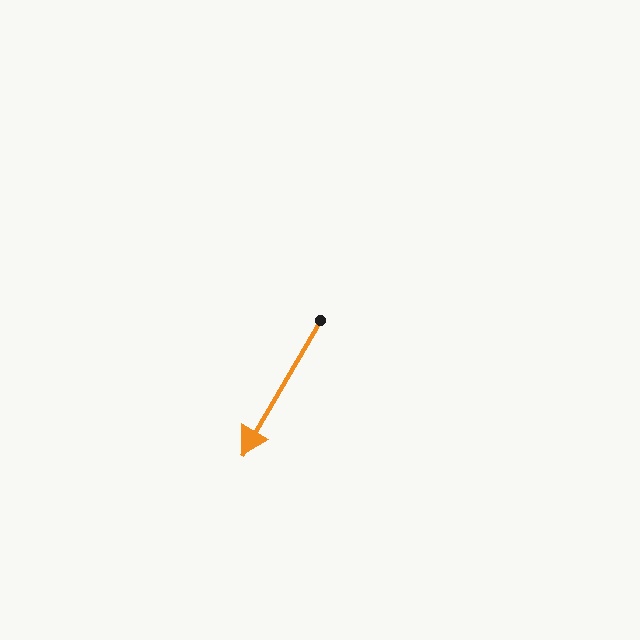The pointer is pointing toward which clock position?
Roughly 7 o'clock.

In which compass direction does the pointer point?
Southwest.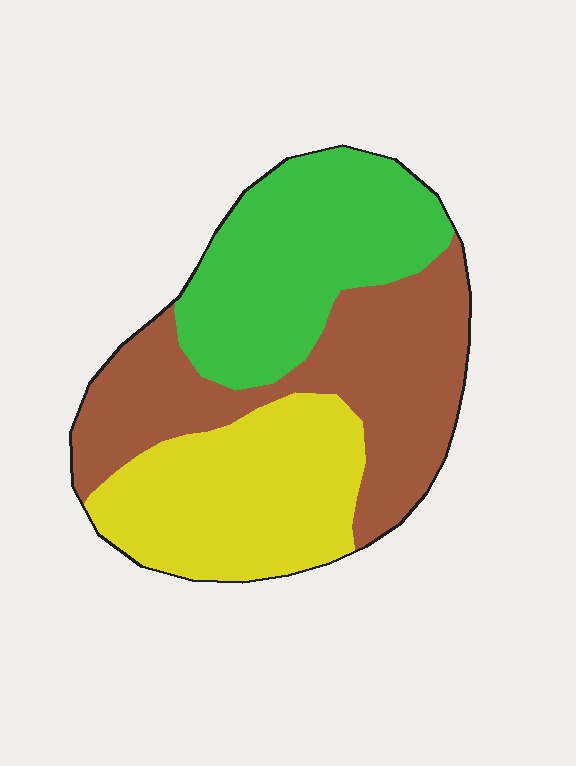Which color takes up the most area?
Brown, at roughly 35%.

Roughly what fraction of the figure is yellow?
Yellow covers roughly 30% of the figure.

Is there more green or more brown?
Brown.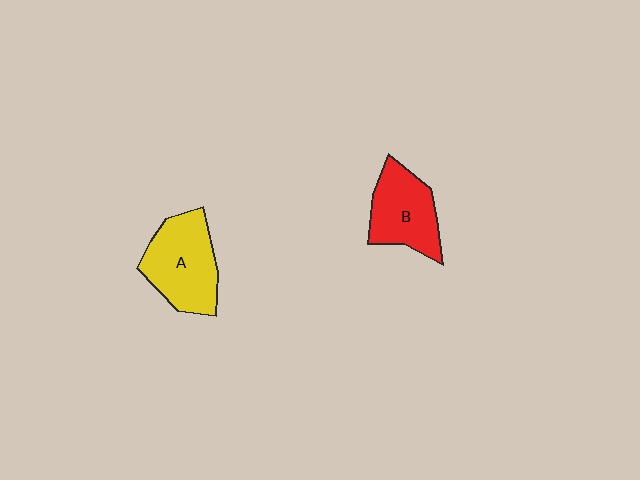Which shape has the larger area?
Shape A (yellow).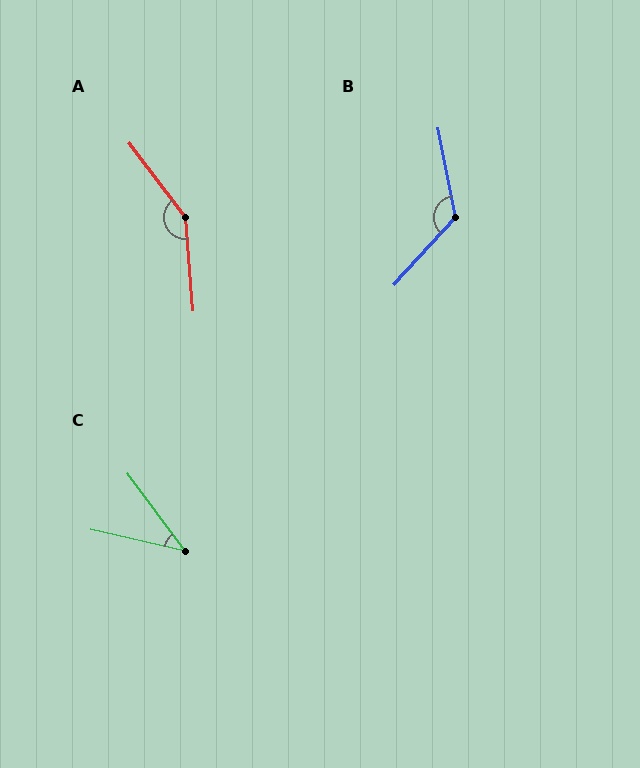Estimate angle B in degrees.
Approximately 126 degrees.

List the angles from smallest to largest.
C (41°), B (126°), A (148°).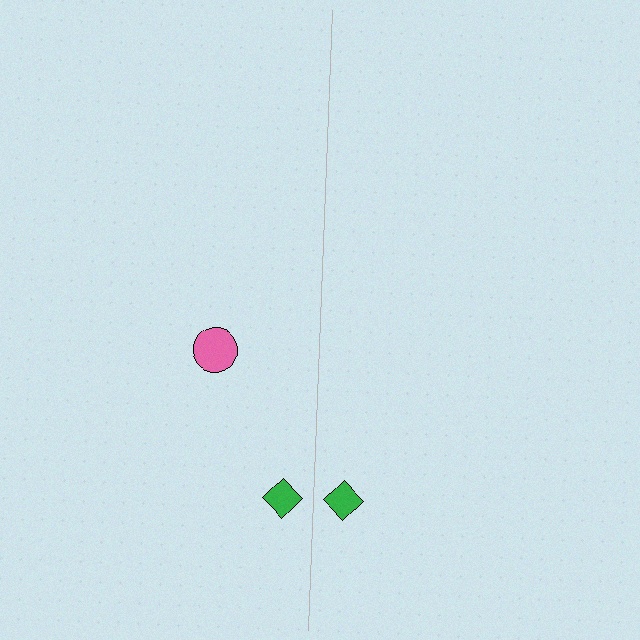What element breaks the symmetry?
A pink circle is missing from the right side.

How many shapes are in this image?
There are 3 shapes in this image.